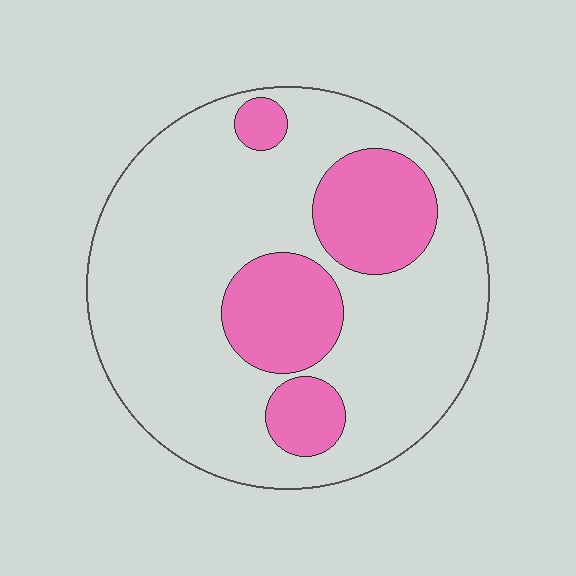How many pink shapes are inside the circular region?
4.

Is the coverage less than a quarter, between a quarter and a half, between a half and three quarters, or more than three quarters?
Less than a quarter.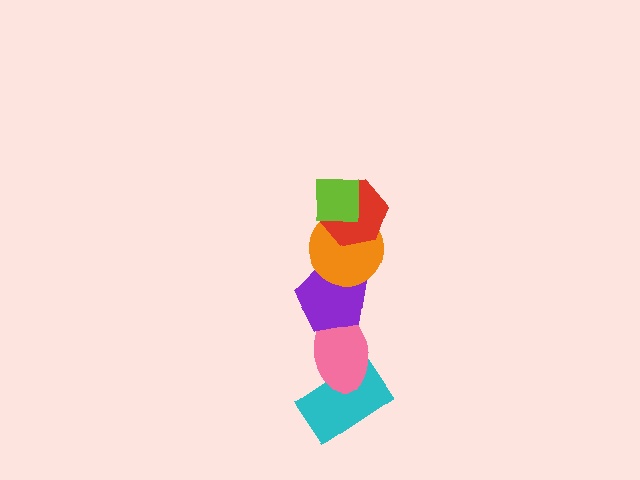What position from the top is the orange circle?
The orange circle is 3rd from the top.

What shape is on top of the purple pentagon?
The orange circle is on top of the purple pentagon.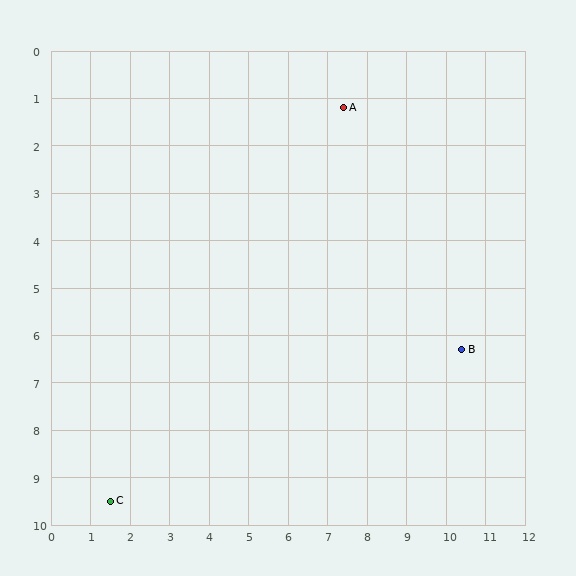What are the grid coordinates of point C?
Point C is at approximately (1.5, 9.5).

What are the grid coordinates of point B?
Point B is at approximately (10.4, 6.3).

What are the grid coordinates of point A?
Point A is at approximately (7.4, 1.2).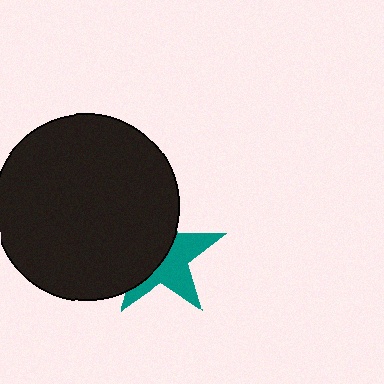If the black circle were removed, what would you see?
You would see the complete teal star.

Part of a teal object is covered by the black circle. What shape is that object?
It is a star.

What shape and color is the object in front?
The object in front is a black circle.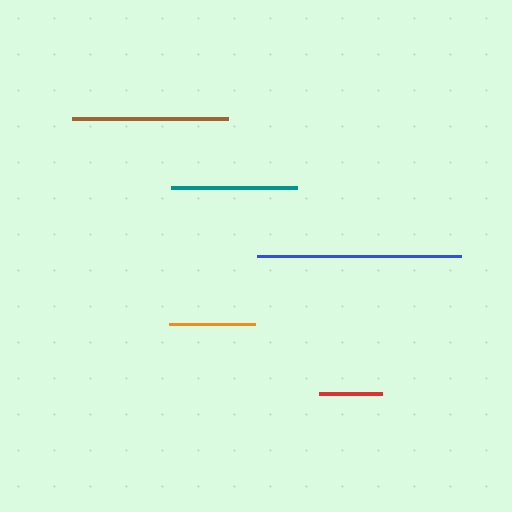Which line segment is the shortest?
The red line is the shortest at approximately 63 pixels.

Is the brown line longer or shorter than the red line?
The brown line is longer than the red line.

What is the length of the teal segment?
The teal segment is approximately 126 pixels long.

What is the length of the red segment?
The red segment is approximately 63 pixels long.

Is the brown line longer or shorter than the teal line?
The brown line is longer than the teal line.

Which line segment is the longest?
The blue line is the longest at approximately 204 pixels.